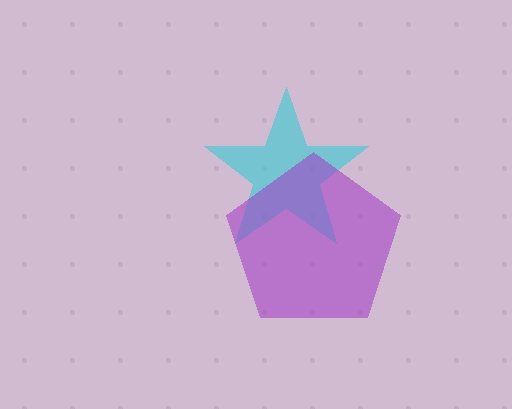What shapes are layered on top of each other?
The layered shapes are: a cyan star, a purple pentagon.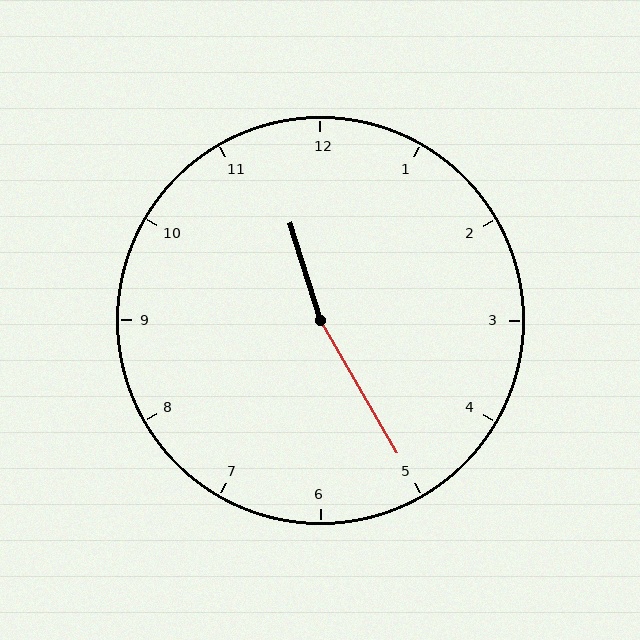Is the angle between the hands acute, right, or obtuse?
It is obtuse.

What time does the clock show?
11:25.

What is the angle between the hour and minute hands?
Approximately 168 degrees.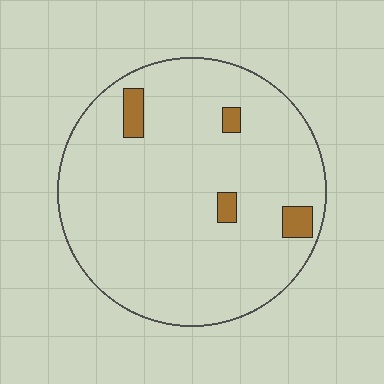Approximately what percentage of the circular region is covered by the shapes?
Approximately 5%.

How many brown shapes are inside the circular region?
4.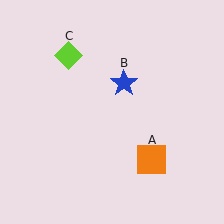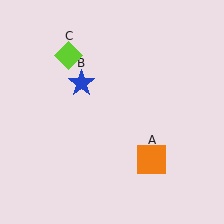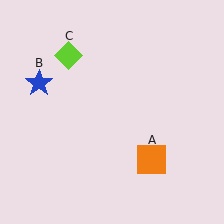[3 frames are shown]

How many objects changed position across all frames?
1 object changed position: blue star (object B).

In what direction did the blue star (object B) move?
The blue star (object B) moved left.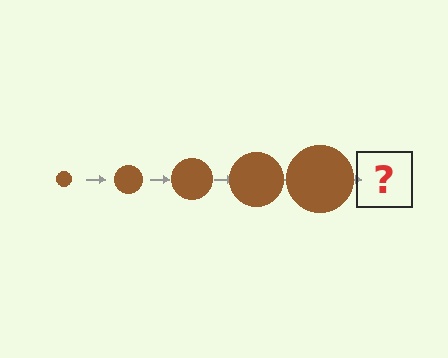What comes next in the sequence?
The next element should be a brown circle, larger than the previous one.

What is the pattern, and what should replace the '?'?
The pattern is that the circle gets progressively larger each step. The '?' should be a brown circle, larger than the previous one.